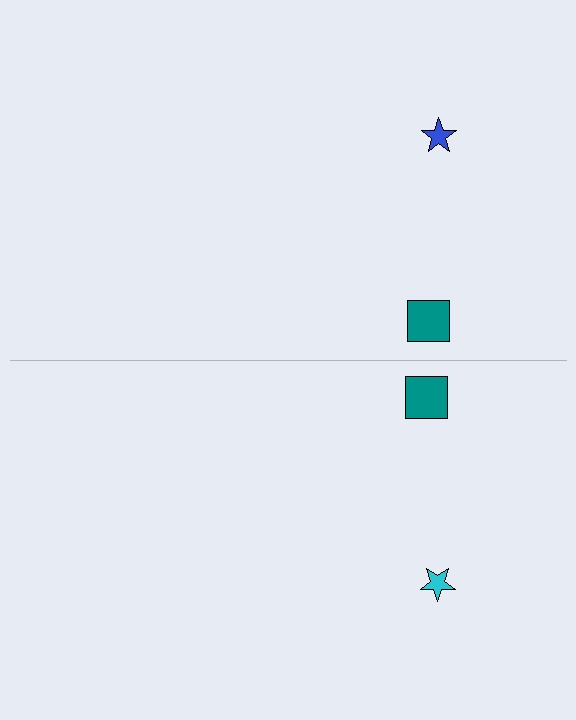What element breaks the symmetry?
The cyan star on the bottom side breaks the symmetry — its mirror counterpart is blue.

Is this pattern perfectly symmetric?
No, the pattern is not perfectly symmetric. The cyan star on the bottom side breaks the symmetry — its mirror counterpart is blue.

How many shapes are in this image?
There are 4 shapes in this image.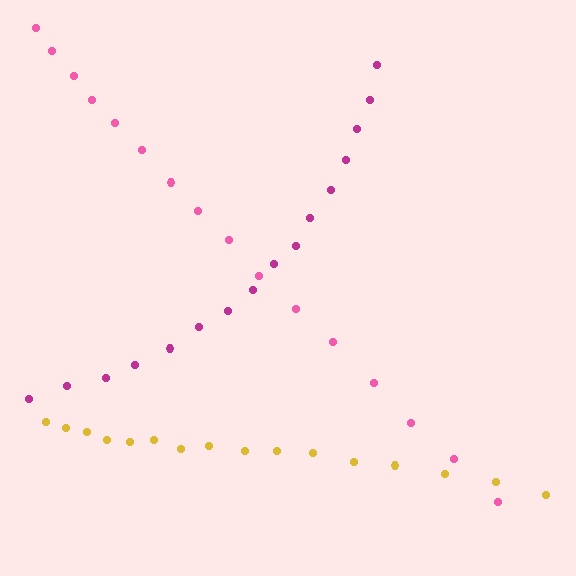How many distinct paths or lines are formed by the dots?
There are 3 distinct paths.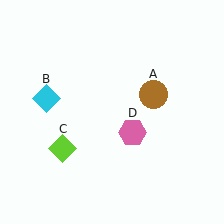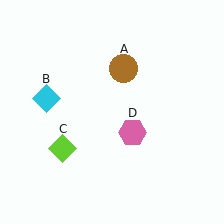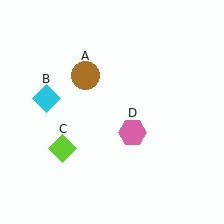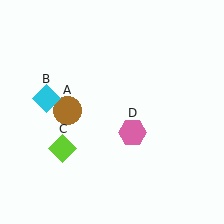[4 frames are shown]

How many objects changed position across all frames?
1 object changed position: brown circle (object A).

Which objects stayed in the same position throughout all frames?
Cyan diamond (object B) and lime diamond (object C) and pink hexagon (object D) remained stationary.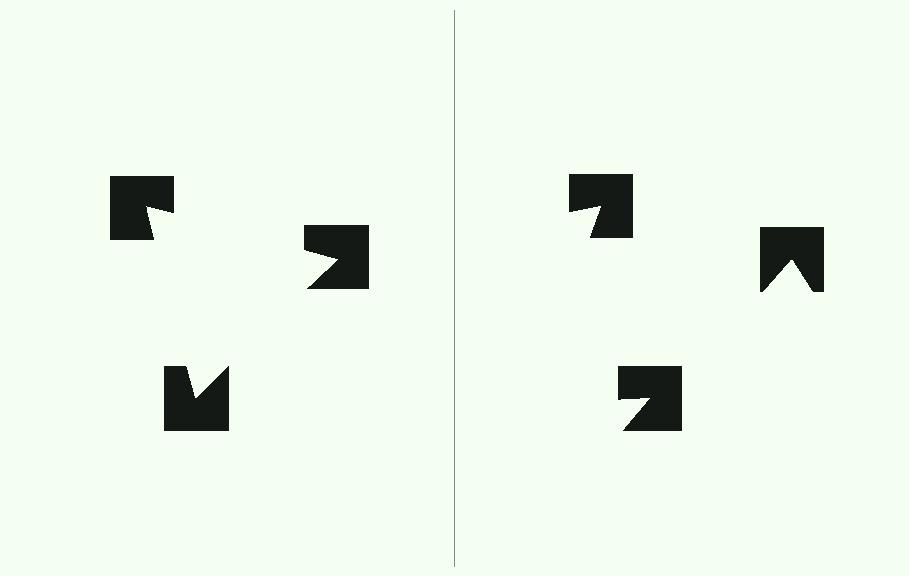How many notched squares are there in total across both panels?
6 — 3 on each side.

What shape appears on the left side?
An illusory triangle.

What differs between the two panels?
The notched squares are positioned identically on both sides; only the wedge orientations differ. On the left they align to a triangle; on the right they are misaligned.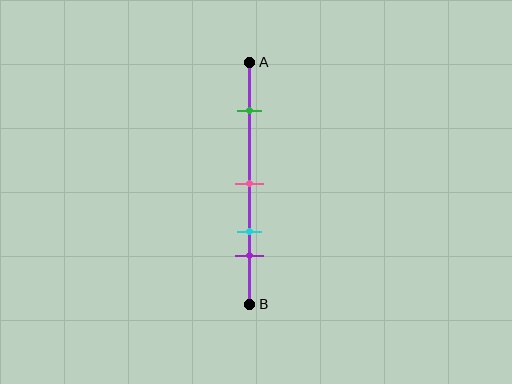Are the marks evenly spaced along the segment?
No, the marks are not evenly spaced.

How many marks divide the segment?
There are 4 marks dividing the segment.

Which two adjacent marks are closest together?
The cyan and purple marks are the closest adjacent pair.